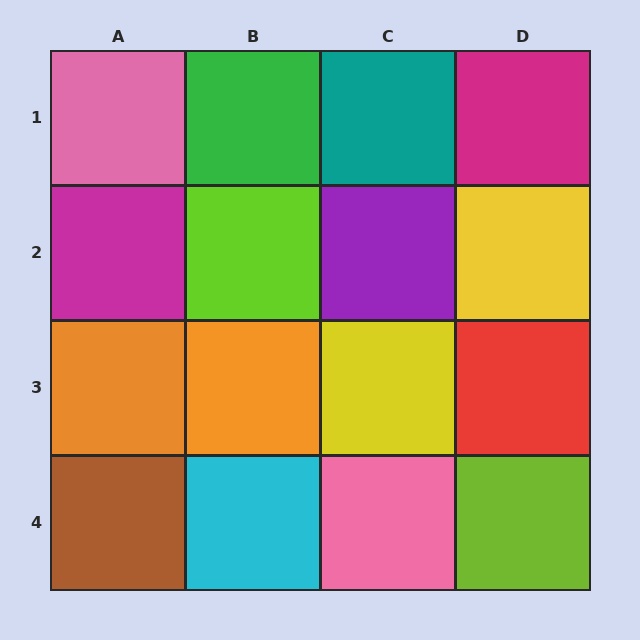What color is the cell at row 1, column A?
Pink.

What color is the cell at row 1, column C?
Teal.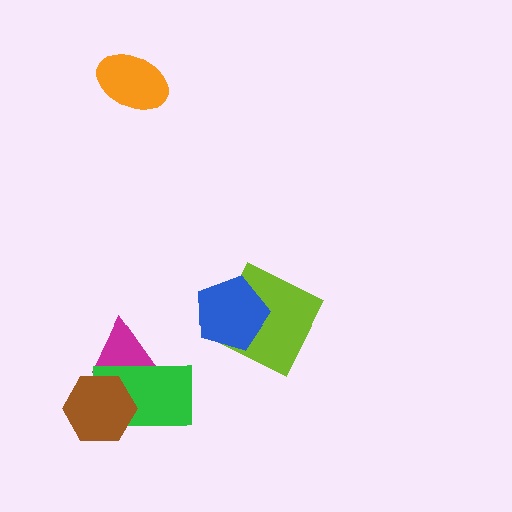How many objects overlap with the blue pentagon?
1 object overlaps with the blue pentagon.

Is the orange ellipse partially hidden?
No, no other shape covers it.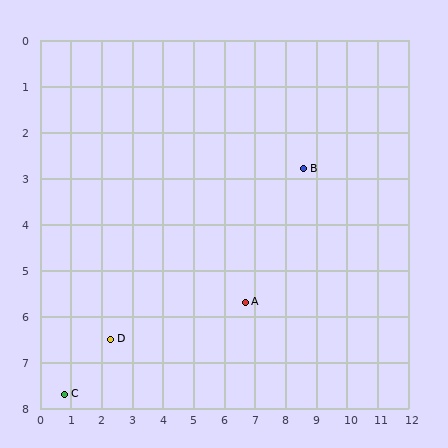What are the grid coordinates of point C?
Point C is at approximately (0.8, 7.7).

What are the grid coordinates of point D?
Point D is at approximately (2.3, 6.5).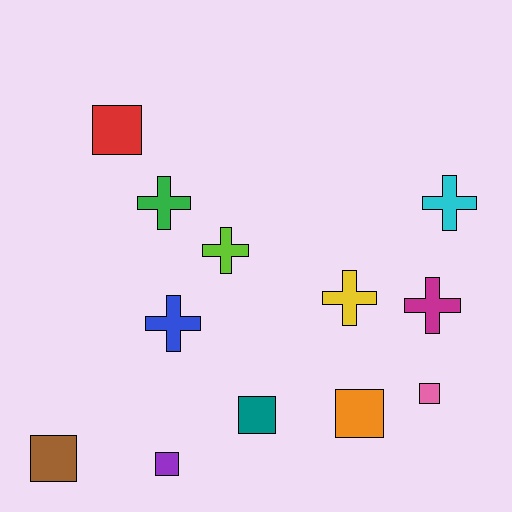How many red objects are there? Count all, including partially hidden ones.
There is 1 red object.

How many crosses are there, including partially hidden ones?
There are 6 crosses.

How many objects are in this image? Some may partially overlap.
There are 12 objects.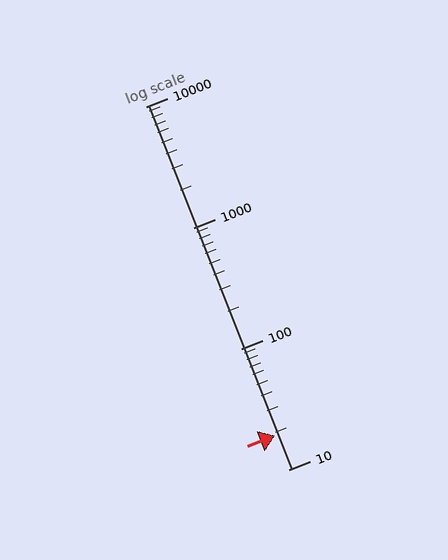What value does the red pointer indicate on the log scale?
The pointer indicates approximately 19.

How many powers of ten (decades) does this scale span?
The scale spans 3 decades, from 10 to 10000.